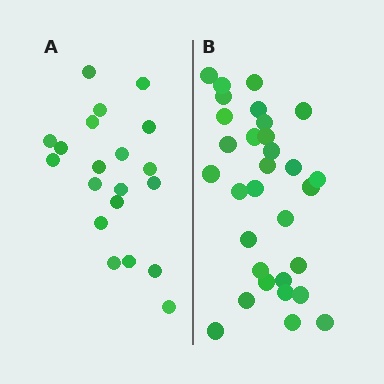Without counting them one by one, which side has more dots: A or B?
Region B (the right region) has more dots.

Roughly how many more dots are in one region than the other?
Region B has roughly 12 or so more dots than region A.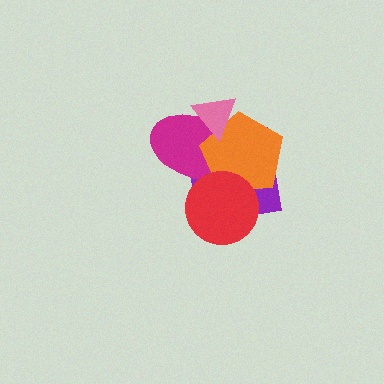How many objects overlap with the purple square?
3 objects overlap with the purple square.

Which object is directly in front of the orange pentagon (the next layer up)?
The pink triangle is directly in front of the orange pentagon.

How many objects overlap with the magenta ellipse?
4 objects overlap with the magenta ellipse.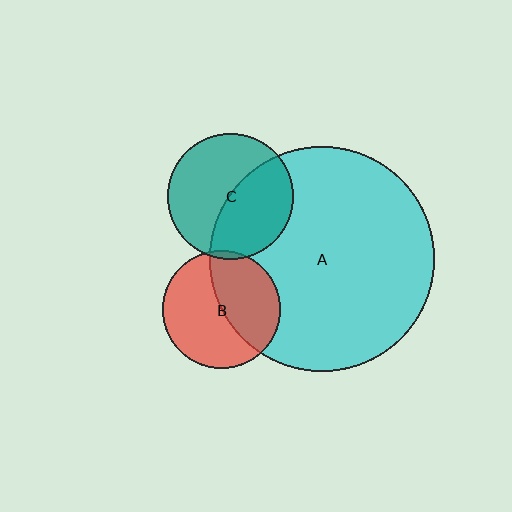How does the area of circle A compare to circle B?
Approximately 3.6 times.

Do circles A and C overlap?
Yes.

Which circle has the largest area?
Circle A (cyan).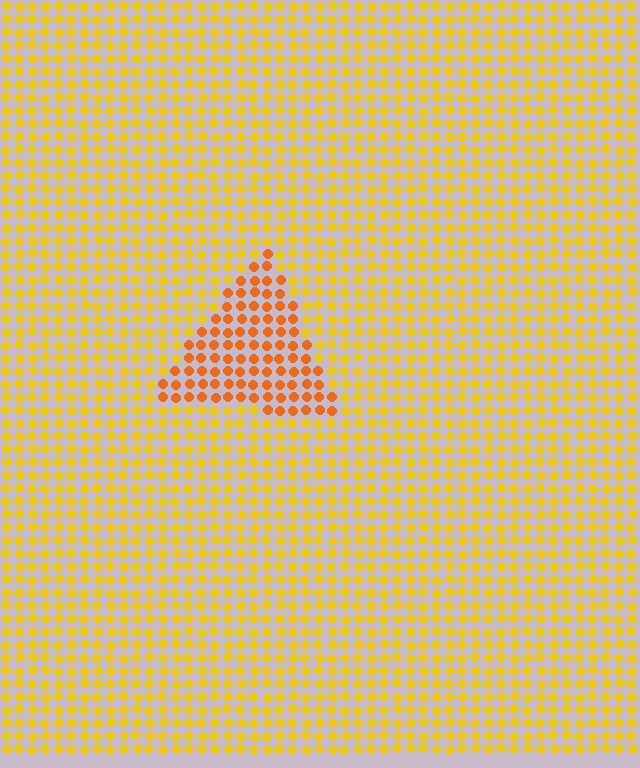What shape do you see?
I see a triangle.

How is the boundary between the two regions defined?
The boundary is defined purely by a slight shift in hue (about 28 degrees). Spacing, size, and orientation are identical on both sides.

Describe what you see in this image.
The image is filled with small yellow elements in a uniform arrangement. A triangle-shaped region is visible where the elements are tinted to a slightly different hue, forming a subtle color boundary.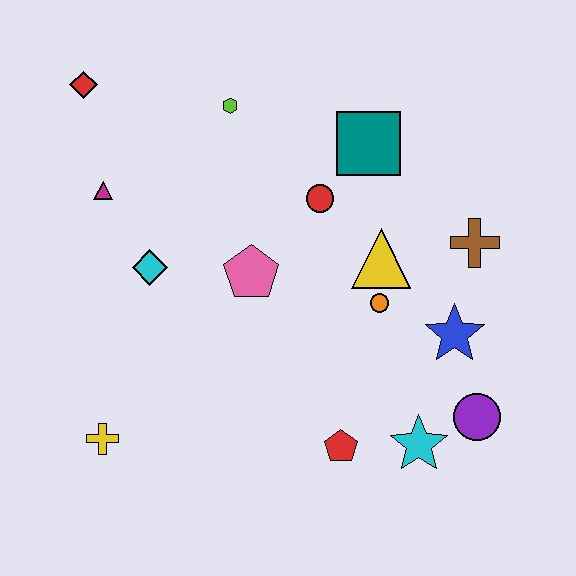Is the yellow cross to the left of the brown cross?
Yes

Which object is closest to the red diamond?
The magenta triangle is closest to the red diamond.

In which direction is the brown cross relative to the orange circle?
The brown cross is to the right of the orange circle.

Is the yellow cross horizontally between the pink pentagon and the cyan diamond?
No